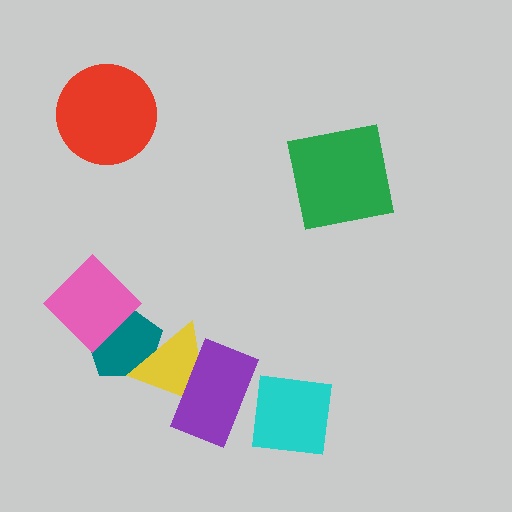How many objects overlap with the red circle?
0 objects overlap with the red circle.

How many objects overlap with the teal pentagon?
2 objects overlap with the teal pentagon.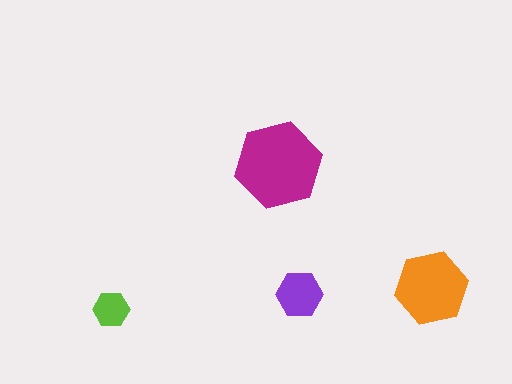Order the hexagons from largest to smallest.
the magenta one, the orange one, the purple one, the lime one.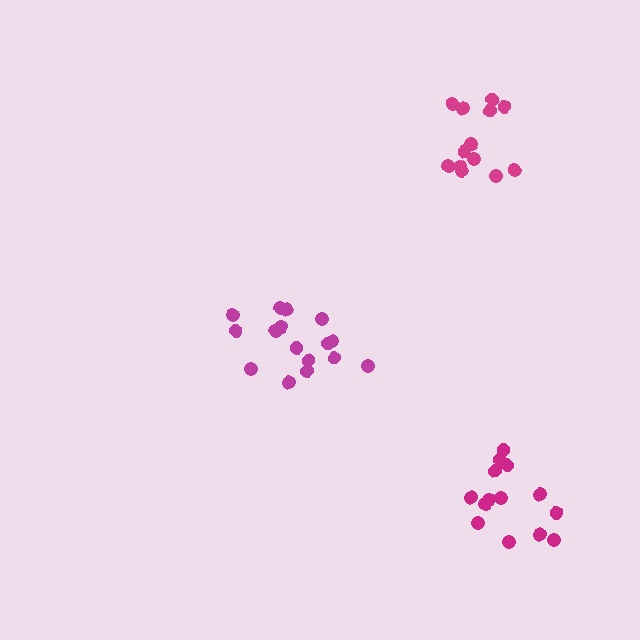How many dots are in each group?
Group 1: 14 dots, Group 2: 13 dots, Group 3: 16 dots (43 total).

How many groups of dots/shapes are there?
There are 3 groups.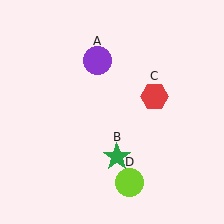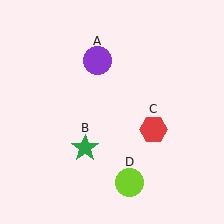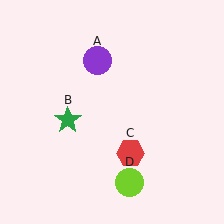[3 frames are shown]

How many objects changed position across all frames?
2 objects changed position: green star (object B), red hexagon (object C).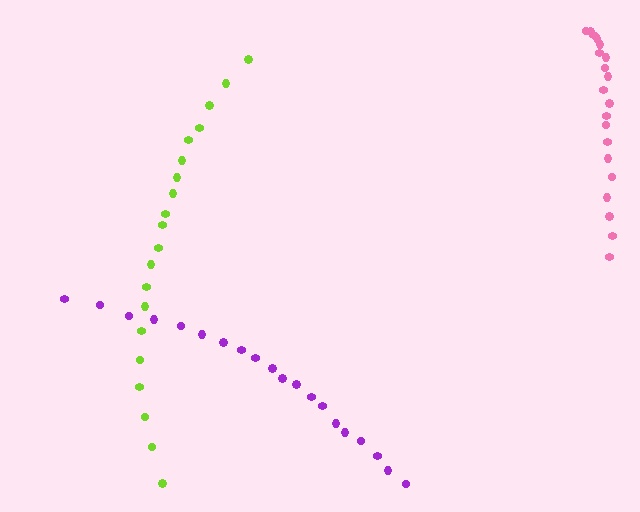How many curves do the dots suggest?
There are 3 distinct paths.